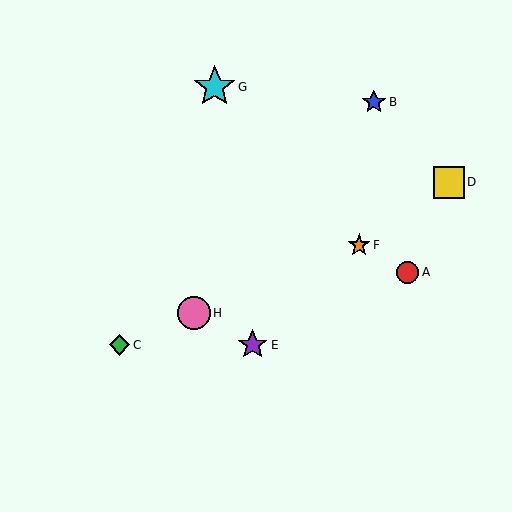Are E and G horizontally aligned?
No, E is at y≈345 and G is at y≈87.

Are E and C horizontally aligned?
Yes, both are at y≈345.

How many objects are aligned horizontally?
2 objects (C, E) are aligned horizontally.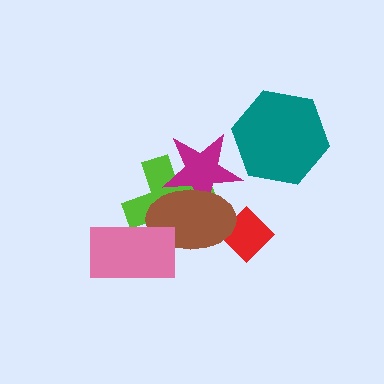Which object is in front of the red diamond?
The brown ellipse is in front of the red diamond.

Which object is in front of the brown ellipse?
The pink rectangle is in front of the brown ellipse.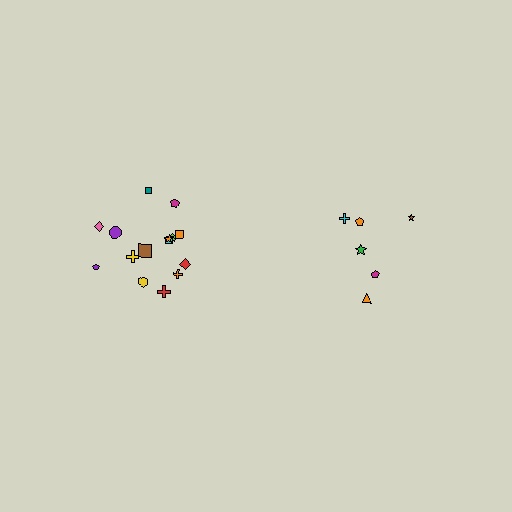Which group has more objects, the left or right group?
The left group.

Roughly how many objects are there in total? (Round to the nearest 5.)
Roughly 20 objects in total.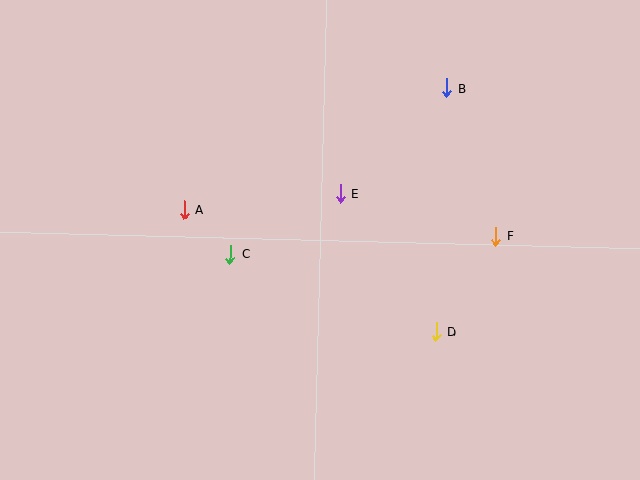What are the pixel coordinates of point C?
Point C is at (230, 254).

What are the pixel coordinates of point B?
Point B is at (447, 88).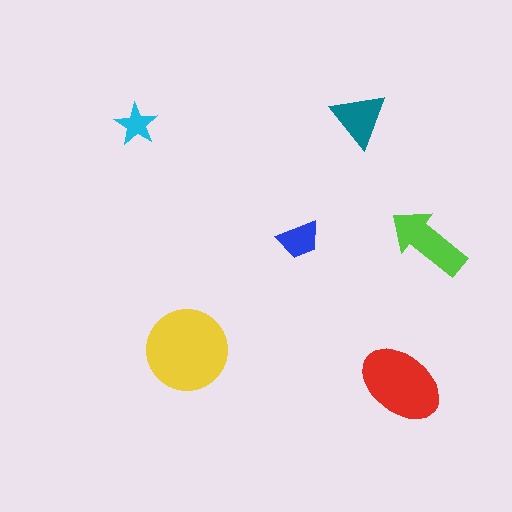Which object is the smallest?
The cyan star.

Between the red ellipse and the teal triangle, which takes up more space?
The red ellipse.